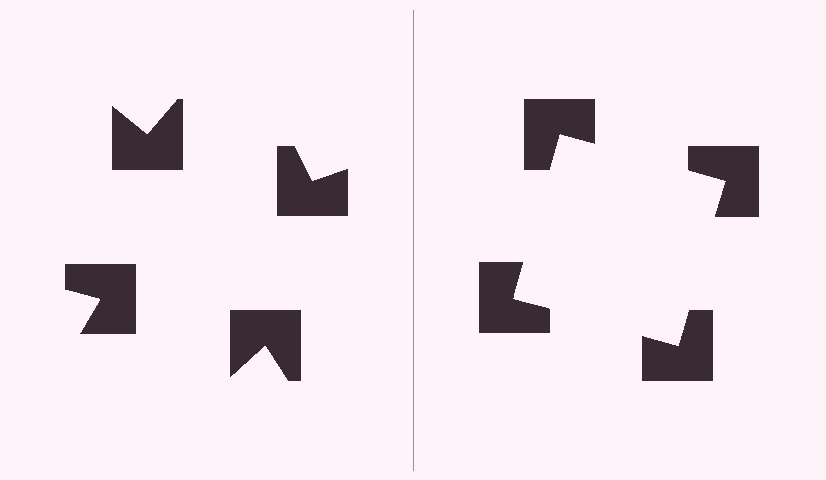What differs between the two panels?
The notched squares are positioned identically on both sides; only the wedge orientations differ. On the right they align to a square; on the left they are misaligned.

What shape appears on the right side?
An illusory square.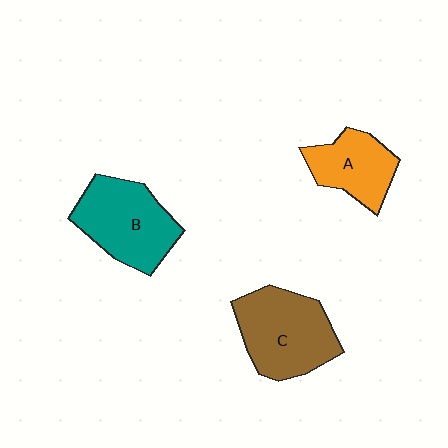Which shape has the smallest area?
Shape A (orange).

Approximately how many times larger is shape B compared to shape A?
Approximately 1.4 times.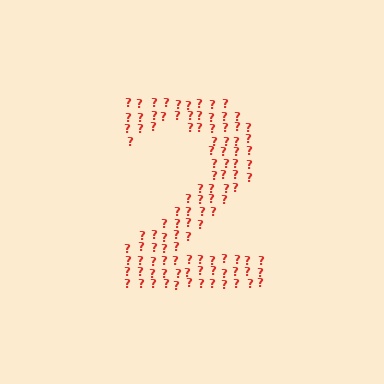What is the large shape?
The large shape is the digit 2.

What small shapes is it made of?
It is made of small question marks.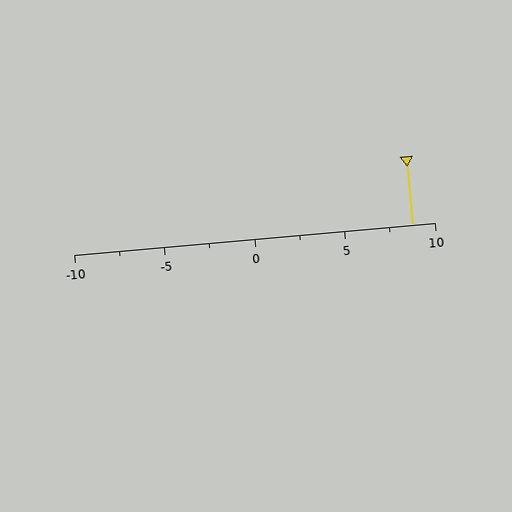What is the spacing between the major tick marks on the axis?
The major ticks are spaced 5 apart.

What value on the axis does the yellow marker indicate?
The marker indicates approximately 8.8.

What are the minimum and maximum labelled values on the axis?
The axis runs from -10 to 10.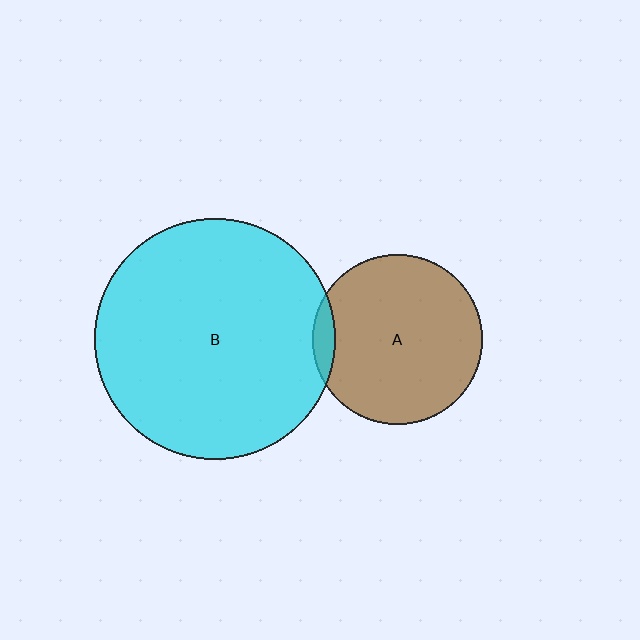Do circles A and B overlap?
Yes.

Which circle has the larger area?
Circle B (cyan).